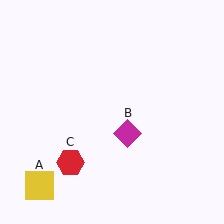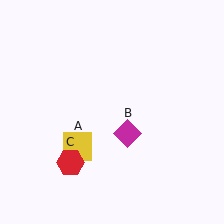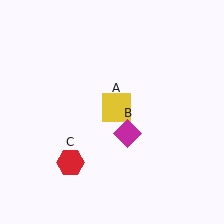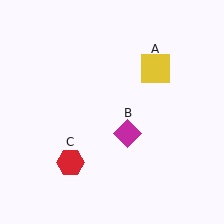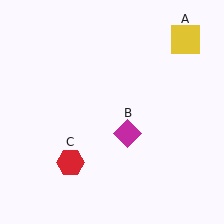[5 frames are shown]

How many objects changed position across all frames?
1 object changed position: yellow square (object A).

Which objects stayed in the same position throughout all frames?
Magenta diamond (object B) and red hexagon (object C) remained stationary.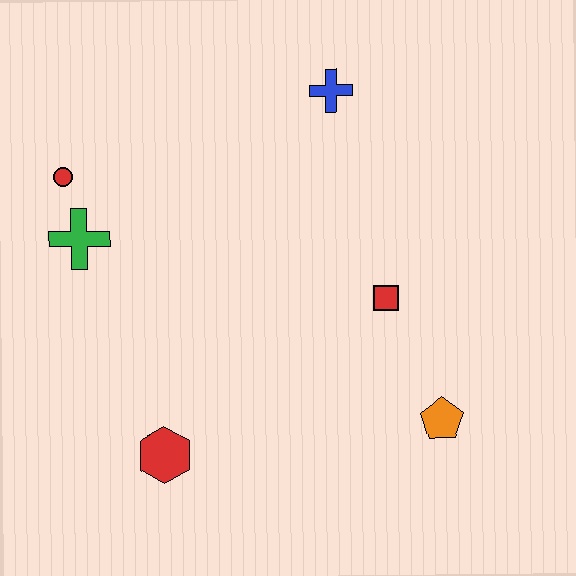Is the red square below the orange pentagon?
No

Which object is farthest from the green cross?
The orange pentagon is farthest from the green cross.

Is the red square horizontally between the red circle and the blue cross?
No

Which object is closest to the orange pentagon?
The red square is closest to the orange pentagon.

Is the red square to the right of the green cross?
Yes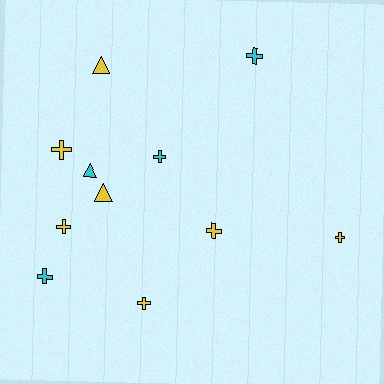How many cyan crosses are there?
There are 3 cyan crosses.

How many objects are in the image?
There are 11 objects.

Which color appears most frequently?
Yellow, with 7 objects.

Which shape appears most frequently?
Cross, with 8 objects.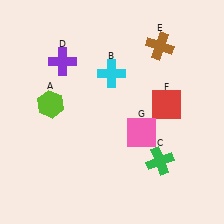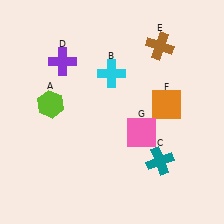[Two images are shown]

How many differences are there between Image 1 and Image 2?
There are 2 differences between the two images.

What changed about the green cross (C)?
In Image 1, C is green. In Image 2, it changed to teal.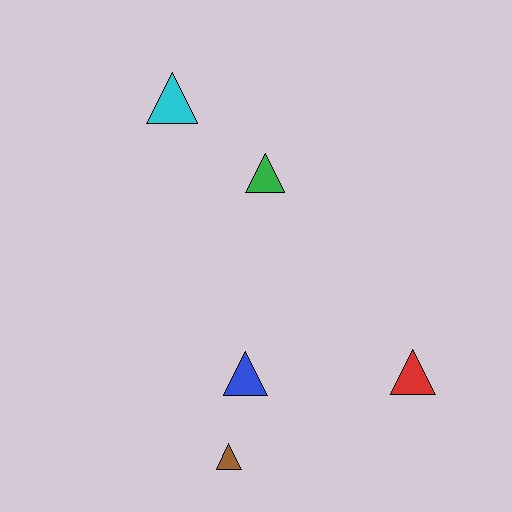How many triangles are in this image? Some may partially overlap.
There are 5 triangles.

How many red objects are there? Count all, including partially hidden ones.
There is 1 red object.